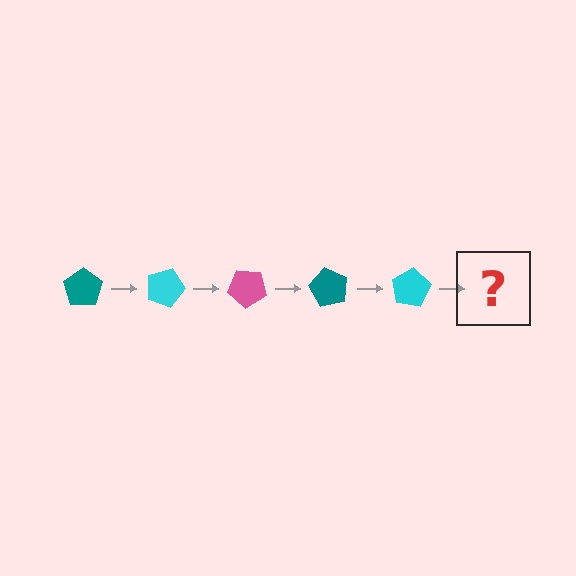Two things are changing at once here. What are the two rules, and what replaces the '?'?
The two rules are that it rotates 20 degrees each step and the color cycles through teal, cyan, and pink. The '?' should be a pink pentagon, rotated 100 degrees from the start.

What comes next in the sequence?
The next element should be a pink pentagon, rotated 100 degrees from the start.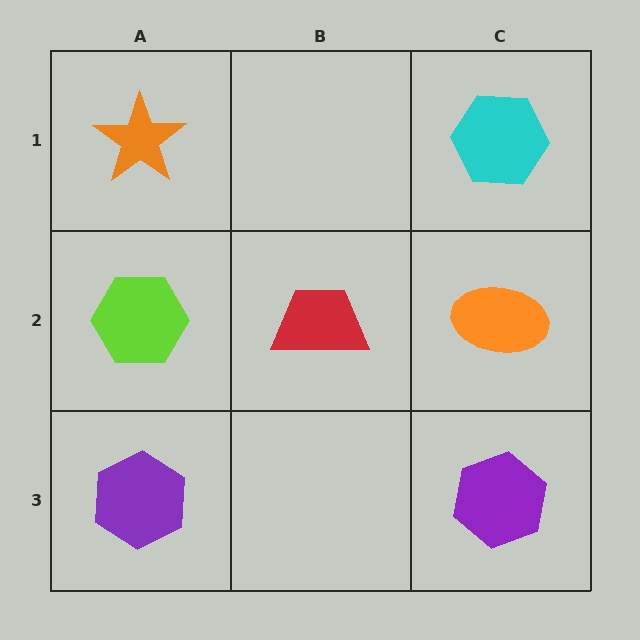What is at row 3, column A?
A purple hexagon.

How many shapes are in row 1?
2 shapes.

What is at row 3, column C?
A purple hexagon.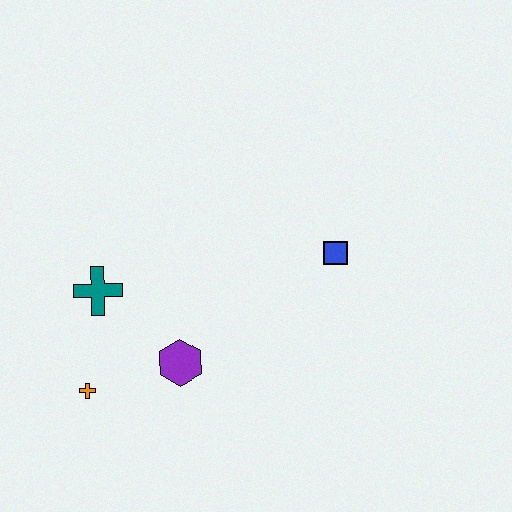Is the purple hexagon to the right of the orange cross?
Yes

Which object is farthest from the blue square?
The orange cross is farthest from the blue square.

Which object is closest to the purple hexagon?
The orange cross is closest to the purple hexagon.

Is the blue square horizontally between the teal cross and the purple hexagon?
No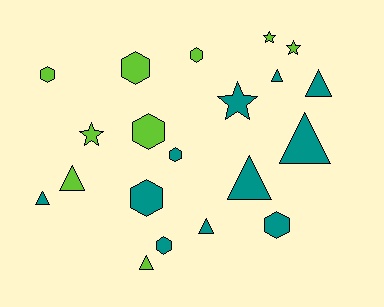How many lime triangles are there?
There are 2 lime triangles.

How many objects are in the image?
There are 20 objects.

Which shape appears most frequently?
Hexagon, with 8 objects.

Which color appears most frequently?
Teal, with 11 objects.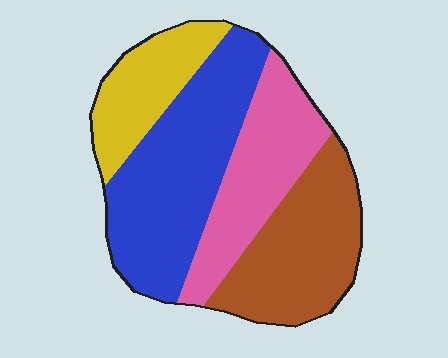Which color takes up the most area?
Blue, at roughly 35%.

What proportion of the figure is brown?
Brown takes up about one quarter (1/4) of the figure.